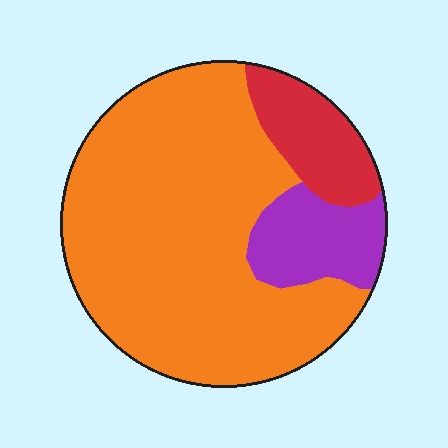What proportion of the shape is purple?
Purple covers 13% of the shape.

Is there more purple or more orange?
Orange.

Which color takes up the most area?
Orange, at roughly 75%.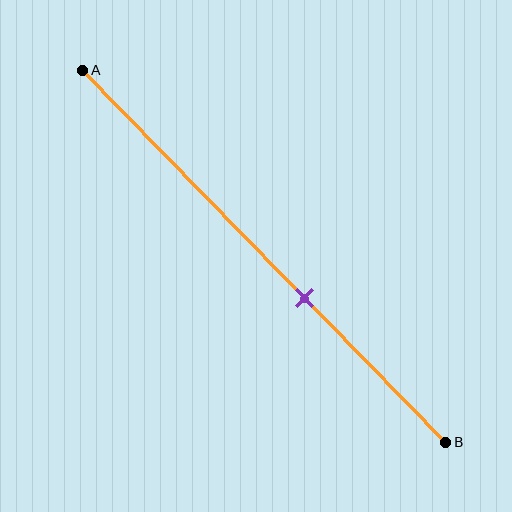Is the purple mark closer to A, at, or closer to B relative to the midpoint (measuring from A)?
The purple mark is closer to point B than the midpoint of segment AB.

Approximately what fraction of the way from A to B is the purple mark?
The purple mark is approximately 60% of the way from A to B.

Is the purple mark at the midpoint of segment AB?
No, the mark is at about 60% from A, not at the 50% midpoint.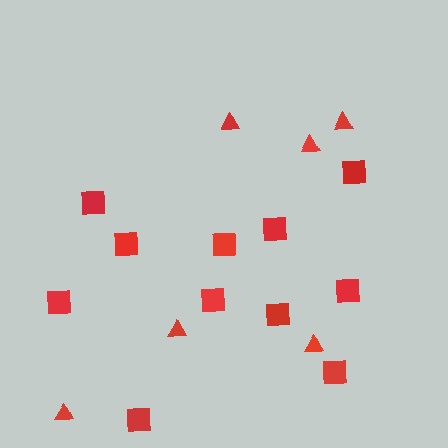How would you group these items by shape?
There are 2 groups: one group of triangles (6) and one group of squares (11).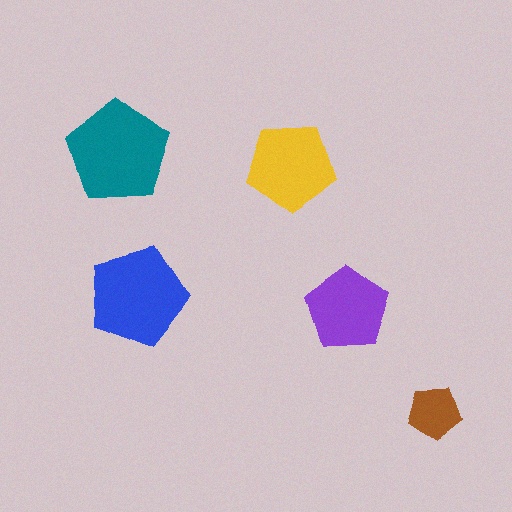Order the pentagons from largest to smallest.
the teal one, the blue one, the yellow one, the purple one, the brown one.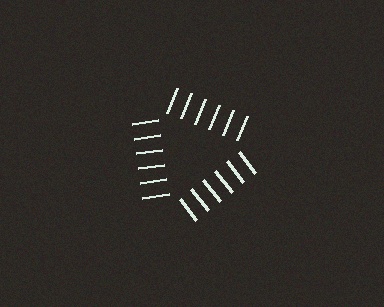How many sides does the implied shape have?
3 sides — the line-ends trace a triangle.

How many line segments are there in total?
18 — 6 along each of the 3 edges.